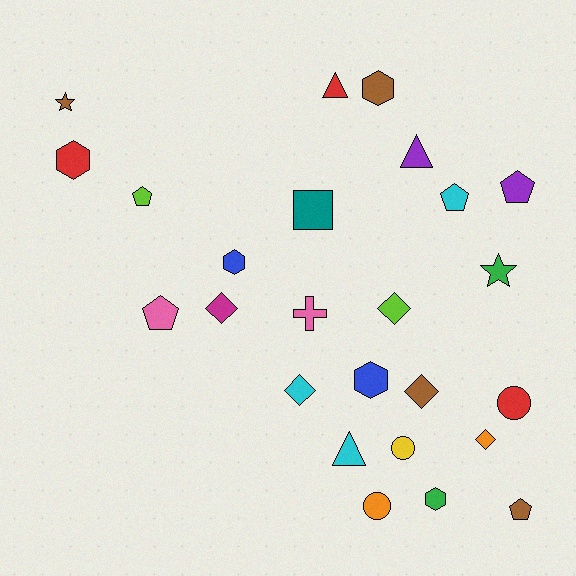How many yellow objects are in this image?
There is 1 yellow object.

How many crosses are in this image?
There is 1 cross.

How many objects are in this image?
There are 25 objects.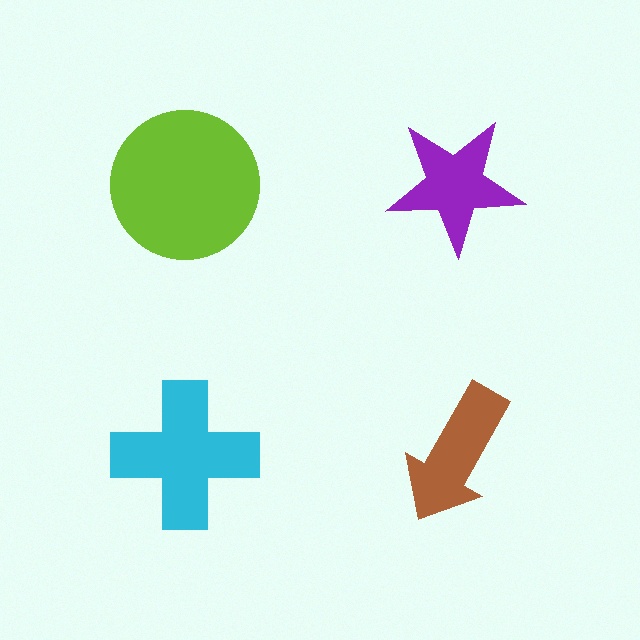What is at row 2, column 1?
A cyan cross.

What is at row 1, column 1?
A lime circle.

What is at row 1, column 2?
A purple star.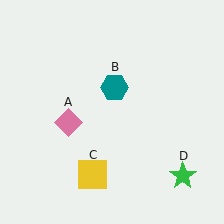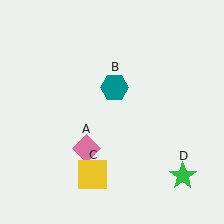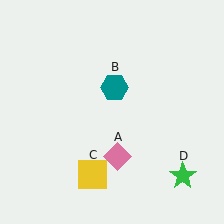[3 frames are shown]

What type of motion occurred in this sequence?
The pink diamond (object A) rotated counterclockwise around the center of the scene.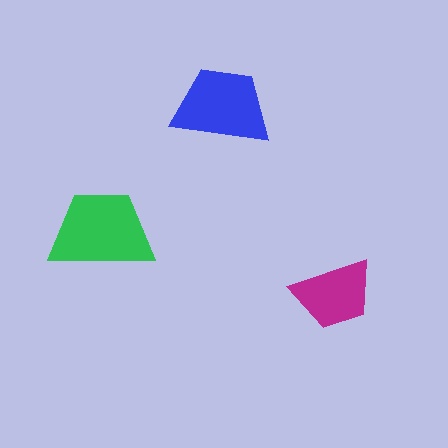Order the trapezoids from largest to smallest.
the green one, the blue one, the magenta one.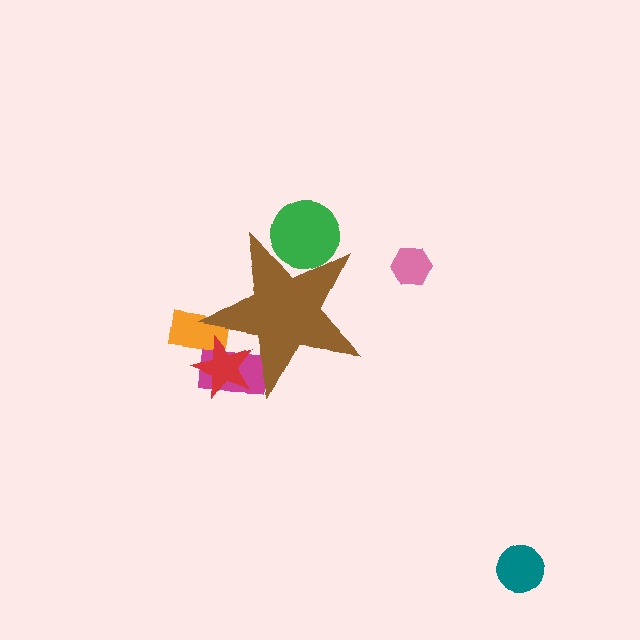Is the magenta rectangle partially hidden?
Yes, the magenta rectangle is partially hidden behind the brown star.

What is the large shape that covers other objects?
A brown star.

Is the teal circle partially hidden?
No, the teal circle is fully visible.